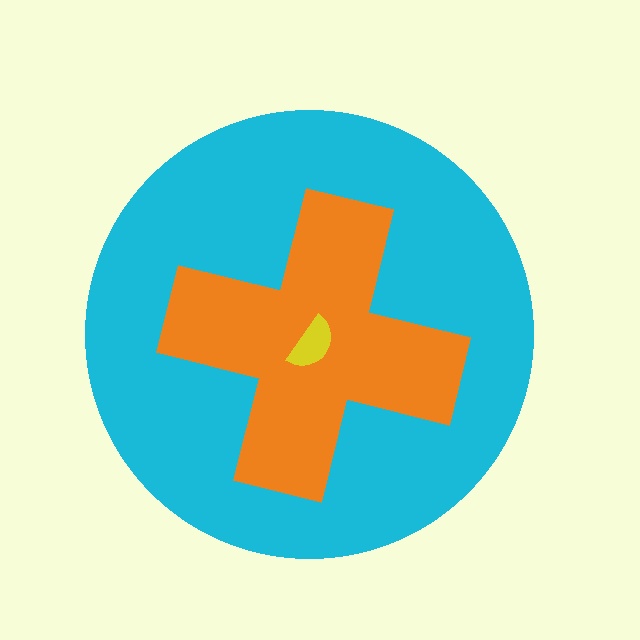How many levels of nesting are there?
3.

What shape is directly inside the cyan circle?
The orange cross.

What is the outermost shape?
The cyan circle.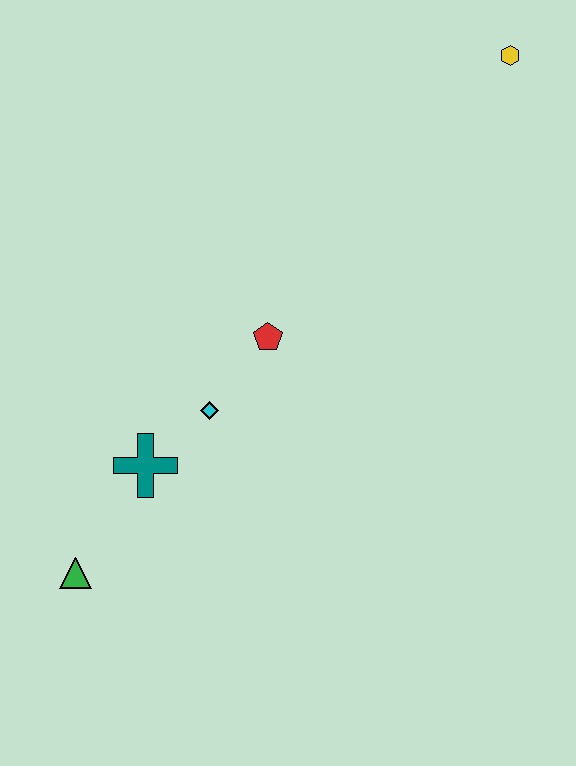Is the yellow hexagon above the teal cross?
Yes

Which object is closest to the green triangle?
The teal cross is closest to the green triangle.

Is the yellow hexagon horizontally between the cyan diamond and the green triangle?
No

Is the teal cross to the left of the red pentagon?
Yes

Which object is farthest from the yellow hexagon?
The green triangle is farthest from the yellow hexagon.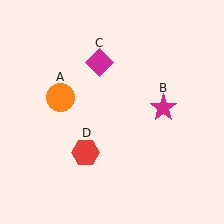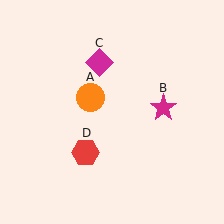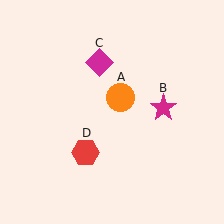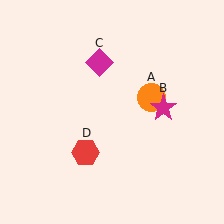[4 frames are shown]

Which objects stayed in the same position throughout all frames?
Magenta star (object B) and magenta diamond (object C) and red hexagon (object D) remained stationary.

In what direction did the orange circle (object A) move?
The orange circle (object A) moved right.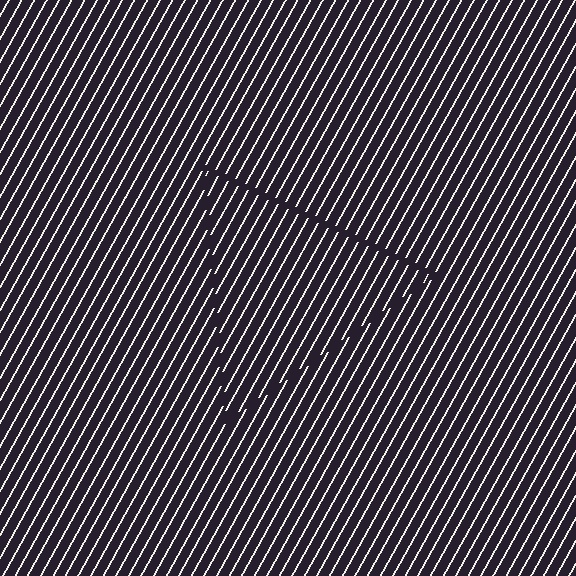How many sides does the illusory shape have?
3 sides — the line-ends trace a triangle.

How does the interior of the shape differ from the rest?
The interior of the shape contains the same grating, shifted by half a period — the contour is defined by the phase discontinuity where line-ends from the inner and outer gratings abut.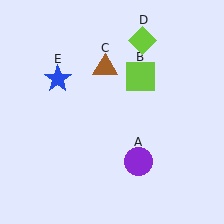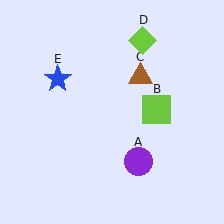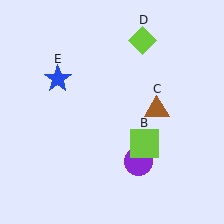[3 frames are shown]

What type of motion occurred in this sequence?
The lime square (object B), brown triangle (object C) rotated clockwise around the center of the scene.